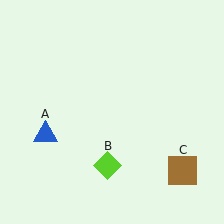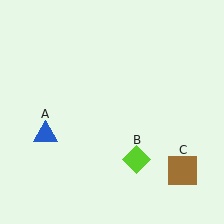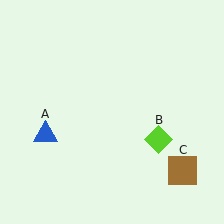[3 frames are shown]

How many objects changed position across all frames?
1 object changed position: lime diamond (object B).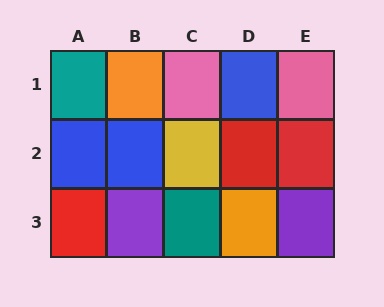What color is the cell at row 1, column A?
Teal.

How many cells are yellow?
1 cell is yellow.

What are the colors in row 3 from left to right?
Red, purple, teal, orange, purple.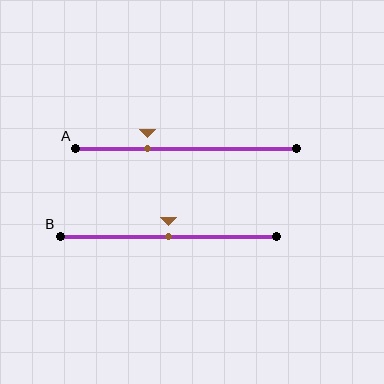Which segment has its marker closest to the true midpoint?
Segment B has its marker closest to the true midpoint.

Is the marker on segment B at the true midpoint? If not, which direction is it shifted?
Yes, the marker on segment B is at the true midpoint.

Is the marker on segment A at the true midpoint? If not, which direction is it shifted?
No, the marker on segment A is shifted to the left by about 18% of the segment length.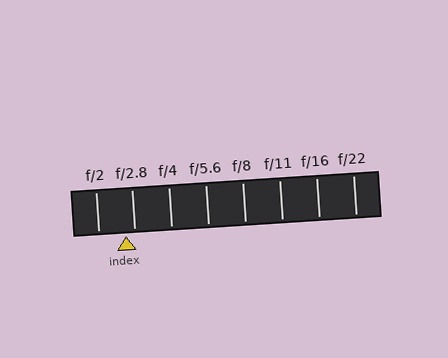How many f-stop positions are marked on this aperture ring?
There are 8 f-stop positions marked.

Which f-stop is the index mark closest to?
The index mark is closest to f/2.8.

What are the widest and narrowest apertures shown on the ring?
The widest aperture shown is f/2 and the narrowest is f/22.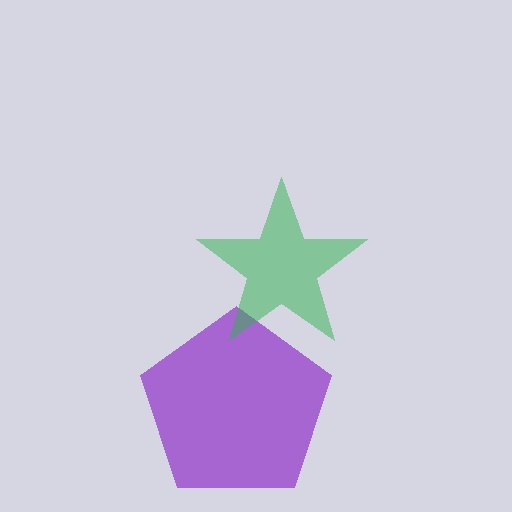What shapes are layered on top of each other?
The layered shapes are: a purple pentagon, a green star.